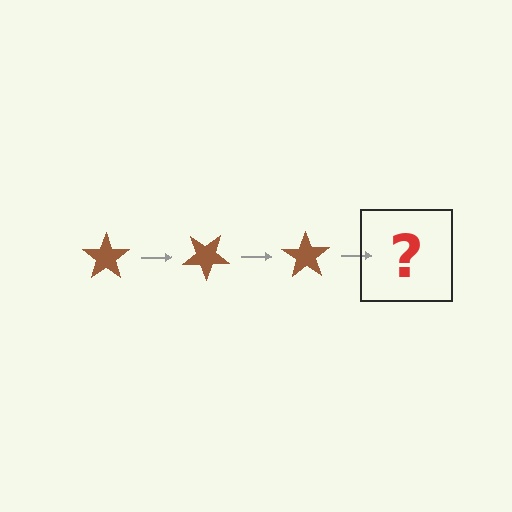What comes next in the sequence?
The next element should be a brown star rotated 105 degrees.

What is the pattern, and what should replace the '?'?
The pattern is that the star rotates 35 degrees each step. The '?' should be a brown star rotated 105 degrees.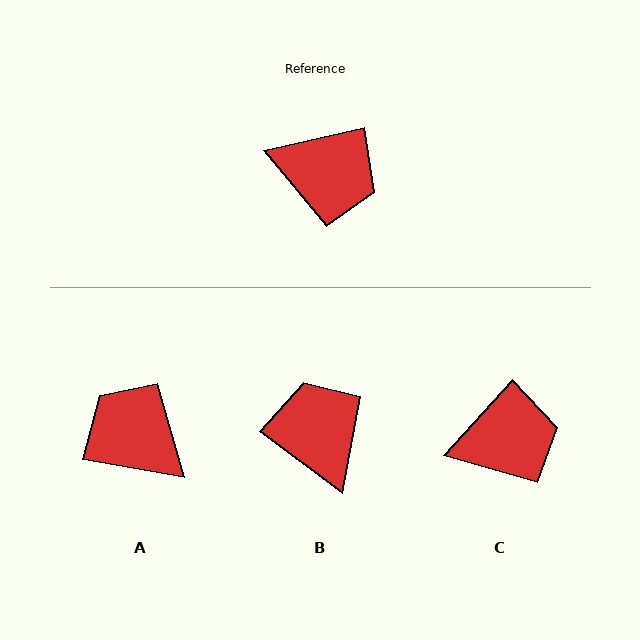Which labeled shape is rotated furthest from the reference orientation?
A, about 156 degrees away.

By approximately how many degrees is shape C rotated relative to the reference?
Approximately 35 degrees counter-clockwise.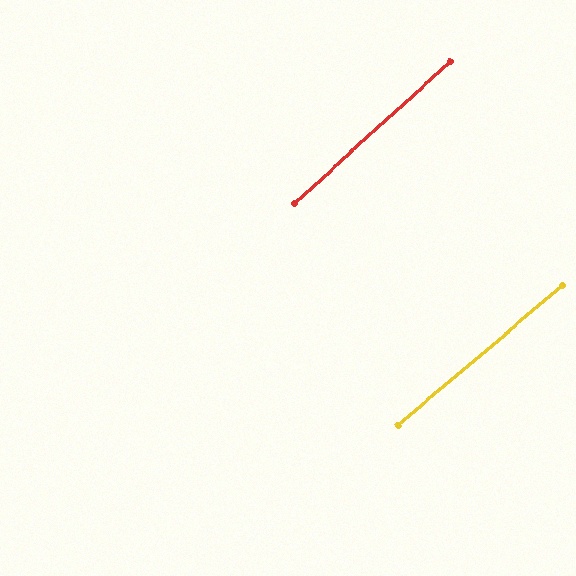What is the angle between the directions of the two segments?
Approximately 2 degrees.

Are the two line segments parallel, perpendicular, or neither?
Parallel — their directions differ by only 2.0°.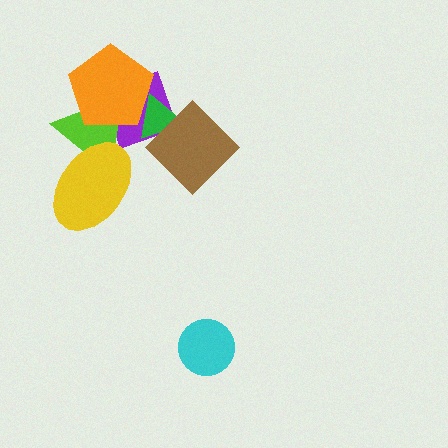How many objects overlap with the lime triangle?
3 objects overlap with the lime triangle.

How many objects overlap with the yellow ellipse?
1 object overlaps with the yellow ellipse.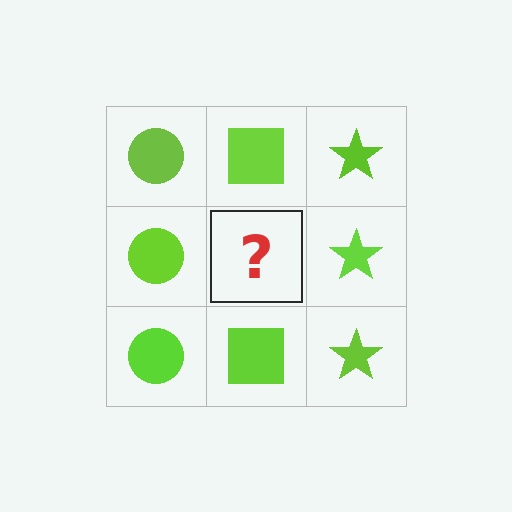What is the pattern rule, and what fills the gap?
The rule is that each column has a consistent shape. The gap should be filled with a lime square.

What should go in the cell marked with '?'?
The missing cell should contain a lime square.